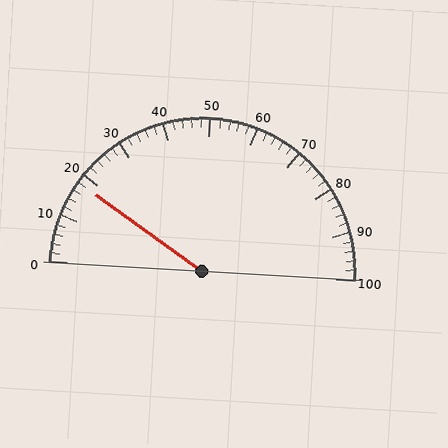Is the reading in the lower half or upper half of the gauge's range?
The reading is in the lower half of the range (0 to 100).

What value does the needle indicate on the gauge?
The needle indicates approximately 18.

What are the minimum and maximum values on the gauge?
The gauge ranges from 0 to 100.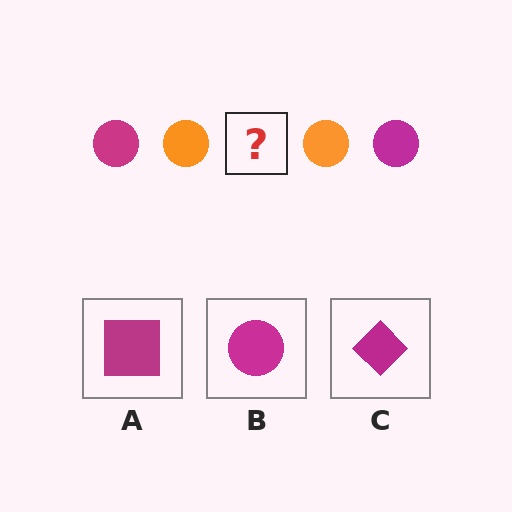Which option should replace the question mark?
Option B.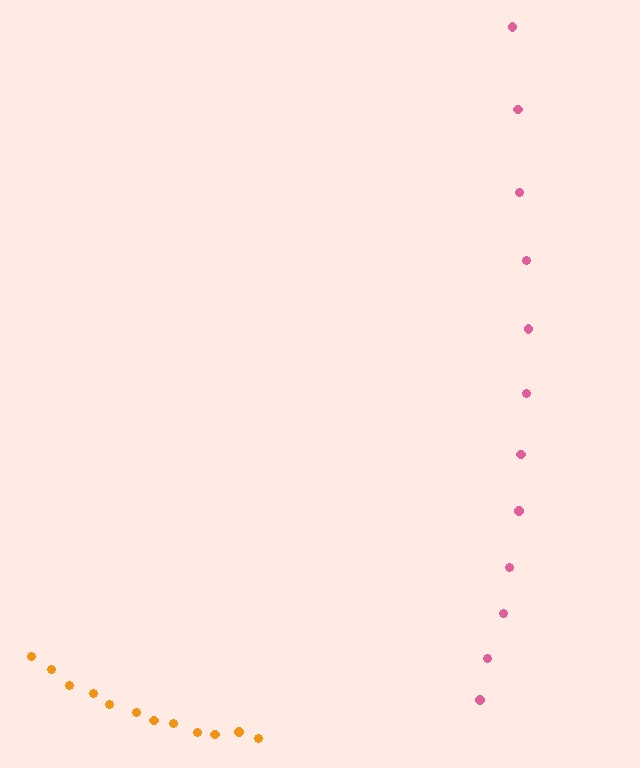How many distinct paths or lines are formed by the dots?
There are 2 distinct paths.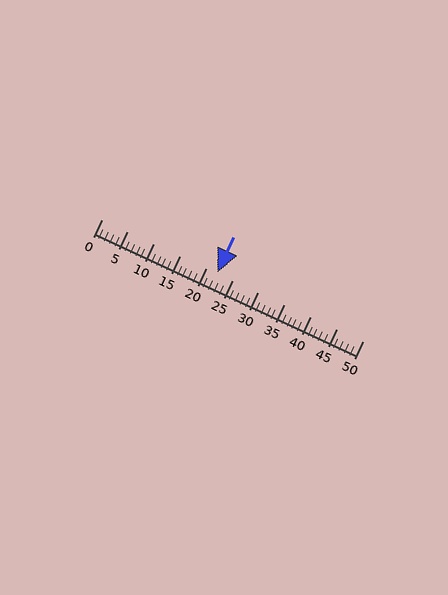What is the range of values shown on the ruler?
The ruler shows values from 0 to 50.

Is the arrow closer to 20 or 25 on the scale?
The arrow is closer to 20.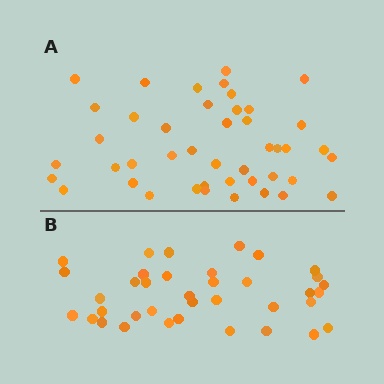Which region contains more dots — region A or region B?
Region A (the top region) has more dots.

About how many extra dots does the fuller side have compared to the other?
Region A has roughly 8 or so more dots than region B.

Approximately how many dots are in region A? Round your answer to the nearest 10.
About 40 dots. (The exact count is 44, which rounds to 40.)